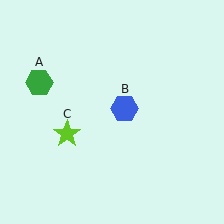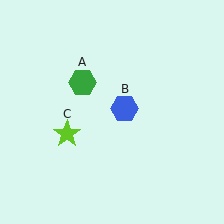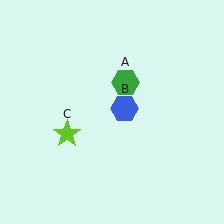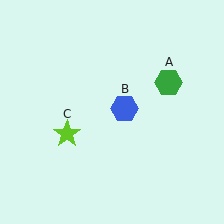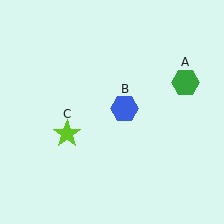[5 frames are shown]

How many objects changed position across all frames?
1 object changed position: green hexagon (object A).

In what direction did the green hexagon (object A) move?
The green hexagon (object A) moved right.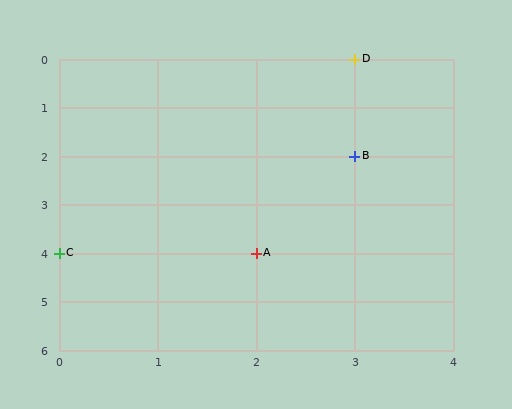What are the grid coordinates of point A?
Point A is at grid coordinates (2, 4).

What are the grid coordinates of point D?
Point D is at grid coordinates (3, 0).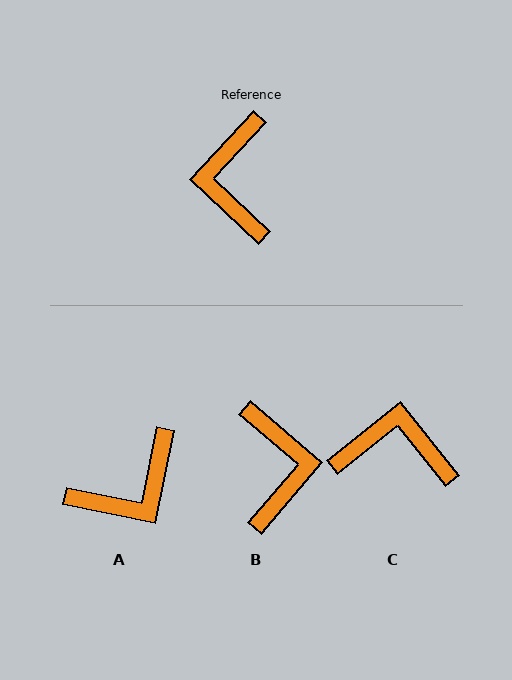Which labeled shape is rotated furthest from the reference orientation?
B, about 177 degrees away.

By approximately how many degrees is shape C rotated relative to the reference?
Approximately 98 degrees clockwise.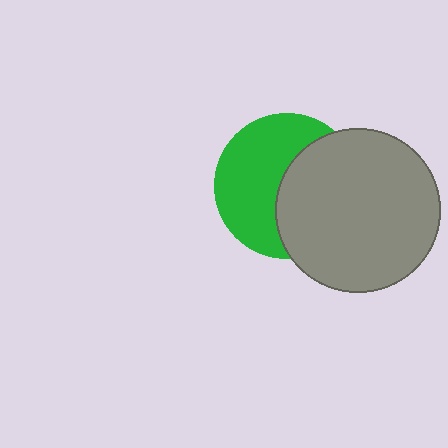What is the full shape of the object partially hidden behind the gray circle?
The partially hidden object is a green circle.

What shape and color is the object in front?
The object in front is a gray circle.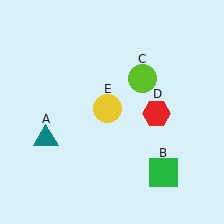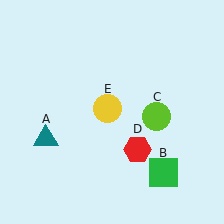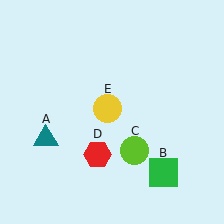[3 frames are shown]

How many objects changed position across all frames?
2 objects changed position: lime circle (object C), red hexagon (object D).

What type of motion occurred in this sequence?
The lime circle (object C), red hexagon (object D) rotated clockwise around the center of the scene.